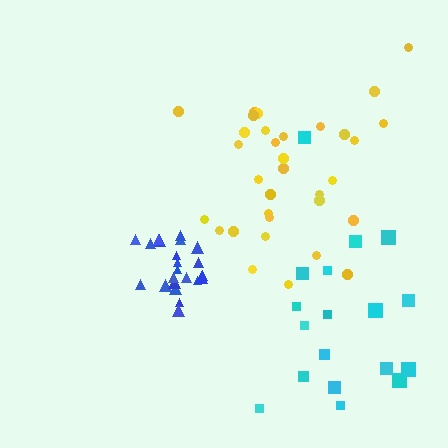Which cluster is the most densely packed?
Blue.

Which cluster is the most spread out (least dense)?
Cyan.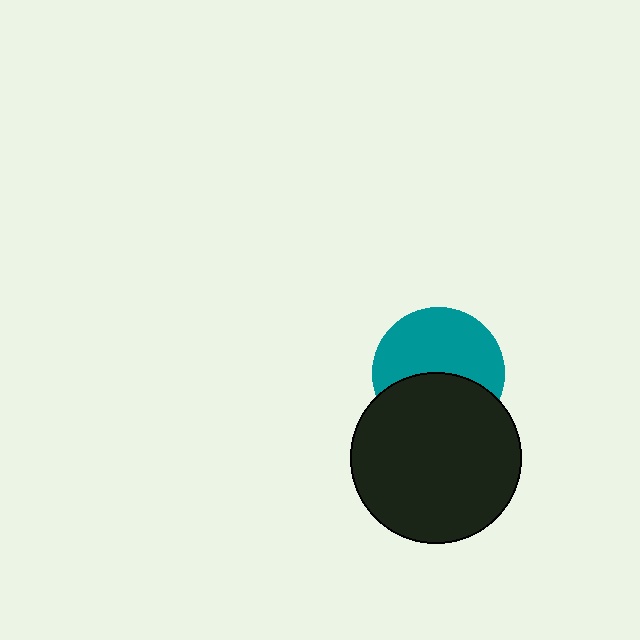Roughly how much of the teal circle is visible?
About half of it is visible (roughly 57%).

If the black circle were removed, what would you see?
You would see the complete teal circle.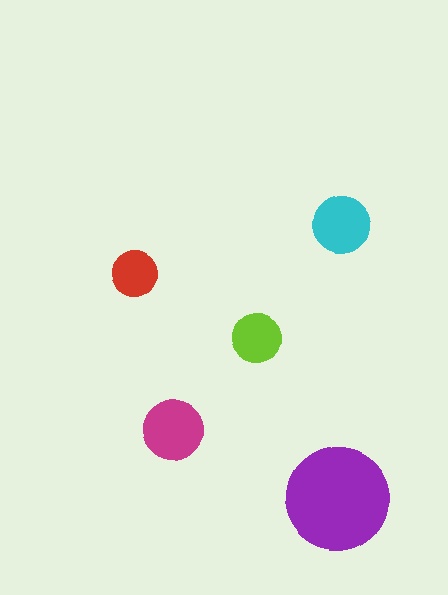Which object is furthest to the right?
The purple circle is rightmost.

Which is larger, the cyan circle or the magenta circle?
The magenta one.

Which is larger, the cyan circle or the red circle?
The cyan one.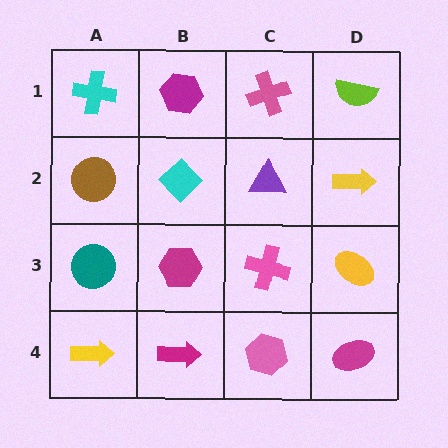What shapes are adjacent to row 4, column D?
A yellow ellipse (row 3, column D), a pink hexagon (row 4, column C).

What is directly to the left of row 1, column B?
A cyan cross.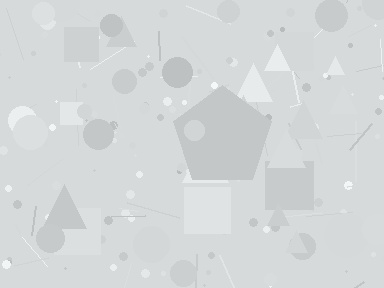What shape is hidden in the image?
A pentagon is hidden in the image.